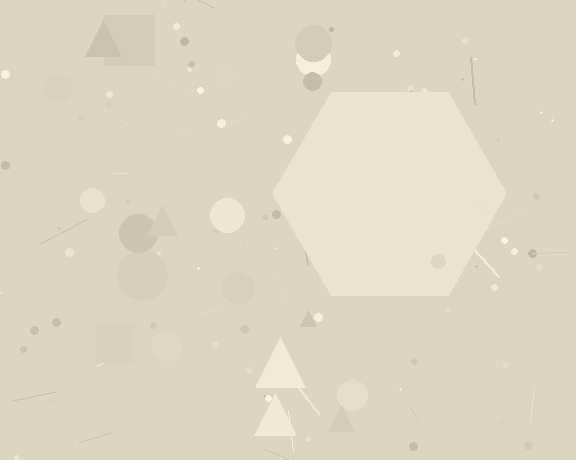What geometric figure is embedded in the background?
A hexagon is embedded in the background.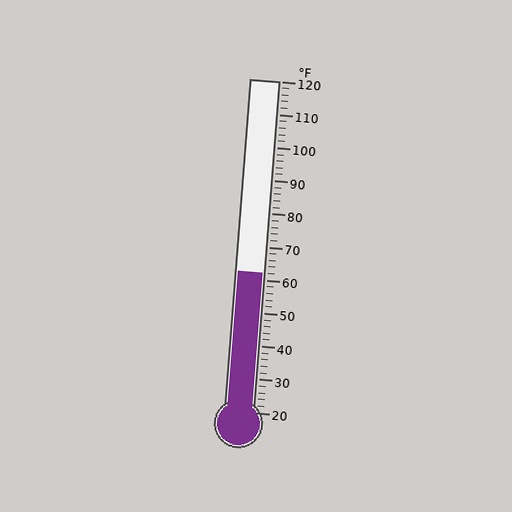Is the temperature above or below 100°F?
The temperature is below 100°F.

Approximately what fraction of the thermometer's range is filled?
The thermometer is filled to approximately 40% of its range.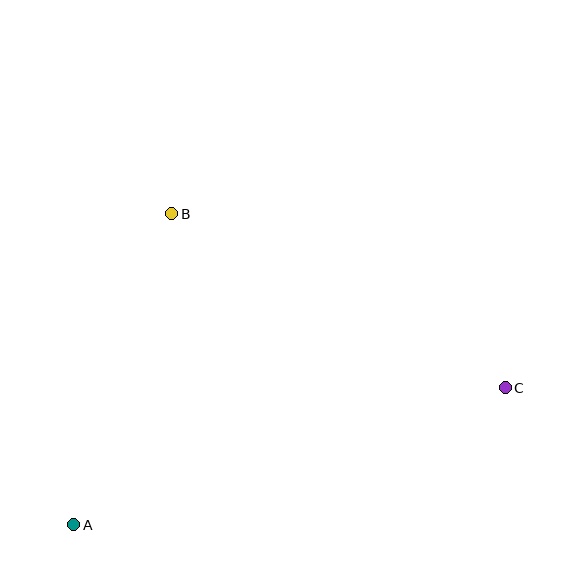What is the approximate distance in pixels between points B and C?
The distance between B and C is approximately 376 pixels.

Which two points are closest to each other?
Points A and B are closest to each other.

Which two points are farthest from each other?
Points A and C are farthest from each other.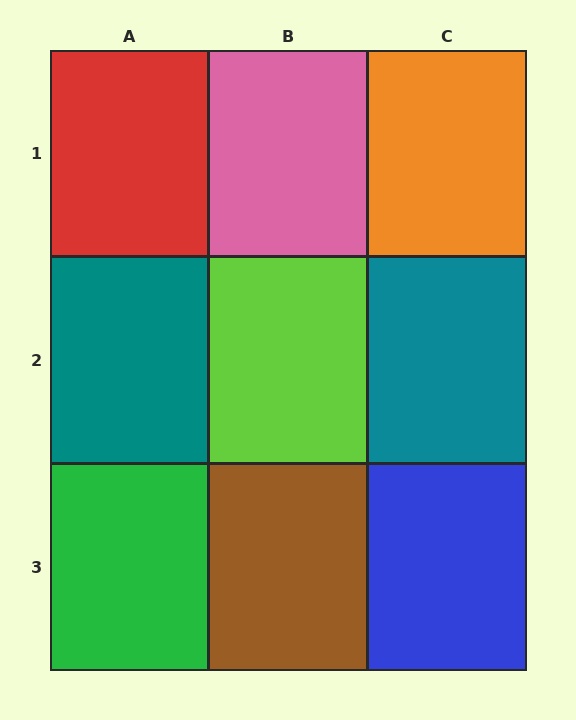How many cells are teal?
2 cells are teal.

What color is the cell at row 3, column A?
Green.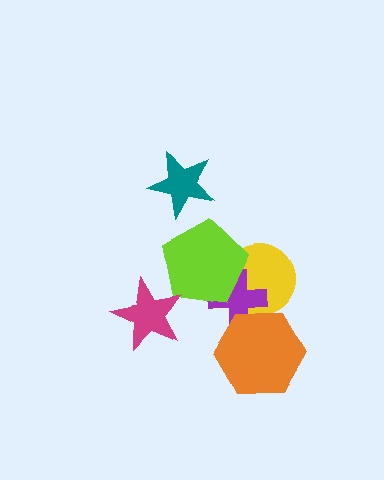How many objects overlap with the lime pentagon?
3 objects overlap with the lime pentagon.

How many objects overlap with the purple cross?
3 objects overlap with the purple cross.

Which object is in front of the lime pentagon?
The magenta star is in front of the lime pentagon.